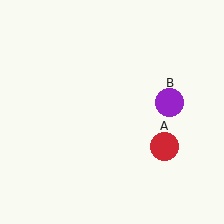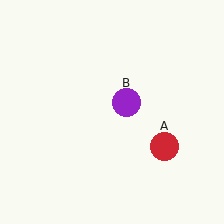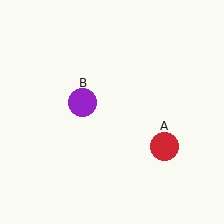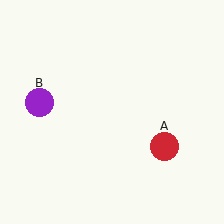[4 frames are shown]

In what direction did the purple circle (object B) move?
The purple circle (object B) moved left.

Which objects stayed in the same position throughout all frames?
Red circle (object A) remained stationary.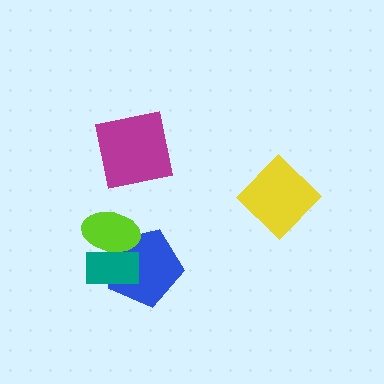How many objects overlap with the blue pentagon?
2 objects overlap with the blue pentagon.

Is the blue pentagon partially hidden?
Yes, it is partially covered by another shape.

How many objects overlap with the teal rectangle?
2 objects overlap with the teal rectangle.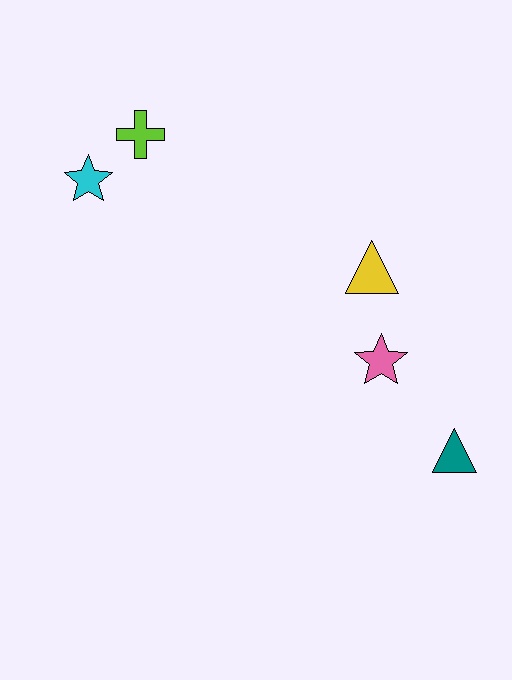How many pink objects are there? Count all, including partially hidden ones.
There is 1 pink object.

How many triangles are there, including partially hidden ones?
There are 2 triangles.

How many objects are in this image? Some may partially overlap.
There are 5 objects.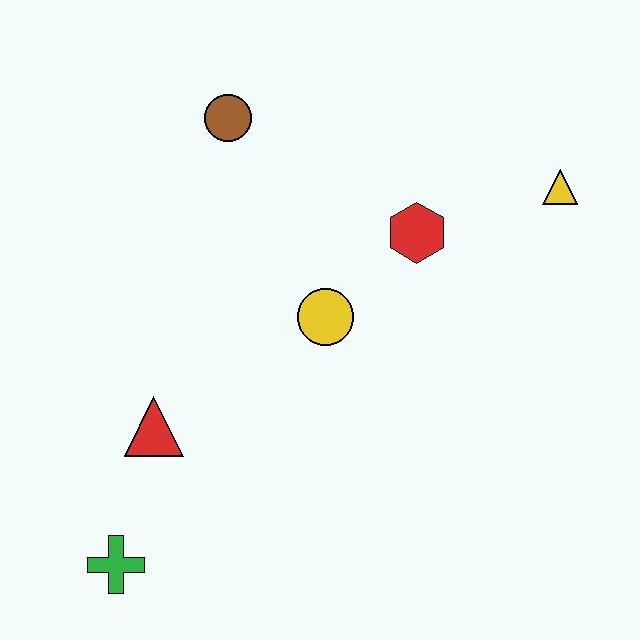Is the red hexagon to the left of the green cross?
No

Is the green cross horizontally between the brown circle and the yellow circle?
No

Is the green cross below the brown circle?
Yes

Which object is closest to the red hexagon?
The yellow circle is closest to the red hexagon.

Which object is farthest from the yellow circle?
The green cross is farthest from the yellow circle.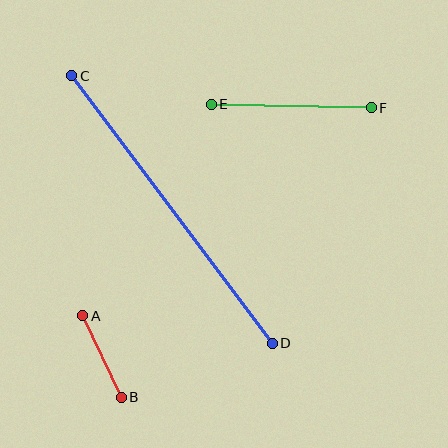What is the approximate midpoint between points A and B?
The midpoint is at approximately (102, 356) pixels.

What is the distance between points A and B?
The distance is approximately 90 pixels.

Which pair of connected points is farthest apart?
Points C and D are farthest apart.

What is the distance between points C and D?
The distance is approximately 334 pixels.